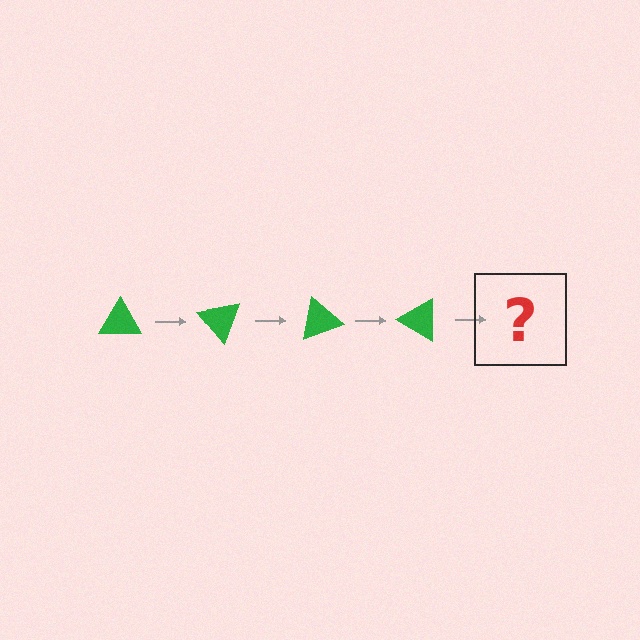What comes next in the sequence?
The next element should be a green triangle rotated 200 degrees.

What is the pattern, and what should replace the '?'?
The pattern is that the triangle rotates 50 degrees each step. The '?' should be a green triangle rotated 200 degrees.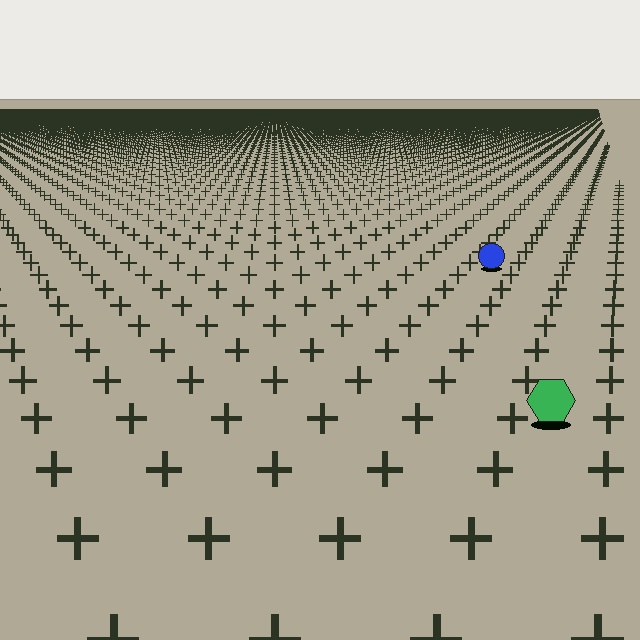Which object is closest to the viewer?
The green hexagon is closest. The texture marks near it are larger and more spread out.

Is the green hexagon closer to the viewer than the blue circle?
Yes. The green hexagon is closer — you can tell from the texture gradient: the ground texture is coarser near it.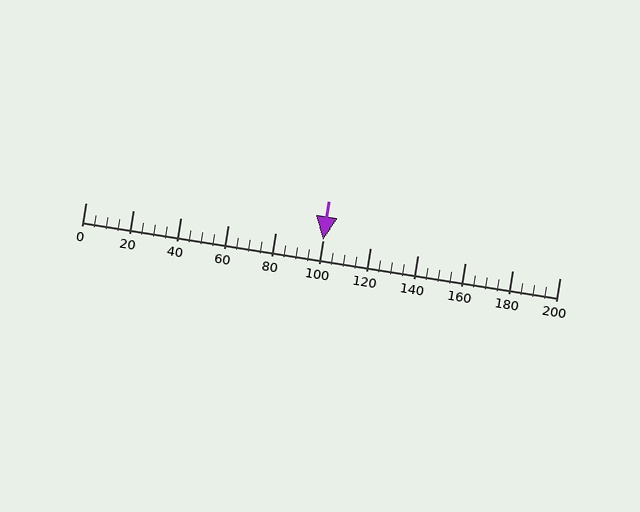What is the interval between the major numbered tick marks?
The major tick marks are spaced 20 units apart.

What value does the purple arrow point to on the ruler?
The purple arrow points to approximately 100.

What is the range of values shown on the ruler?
The ruler shows values from 0 to 200.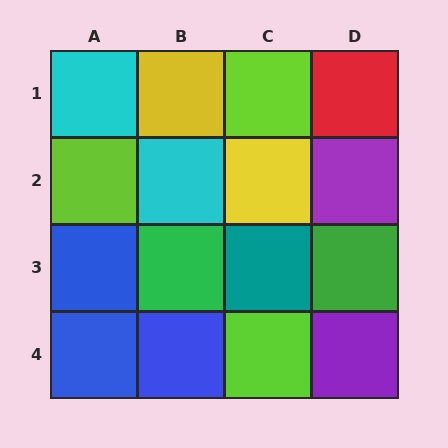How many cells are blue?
3 cells are blue.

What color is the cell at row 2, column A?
Lime.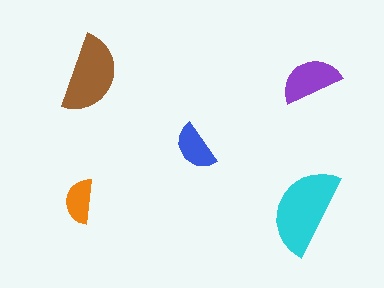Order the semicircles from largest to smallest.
the cyan one, the brown one, the purple one, the blue one, the orange one.